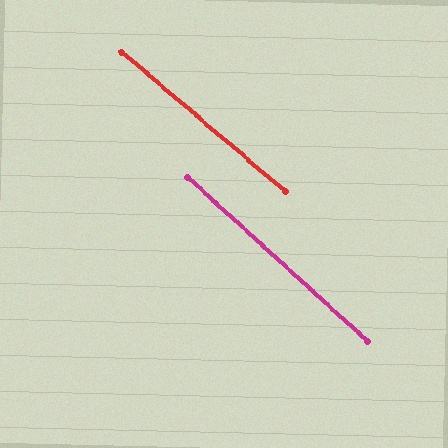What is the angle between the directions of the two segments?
Approximately 2 degrees.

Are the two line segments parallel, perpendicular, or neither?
Parallel — their directions differ by only 2.0°.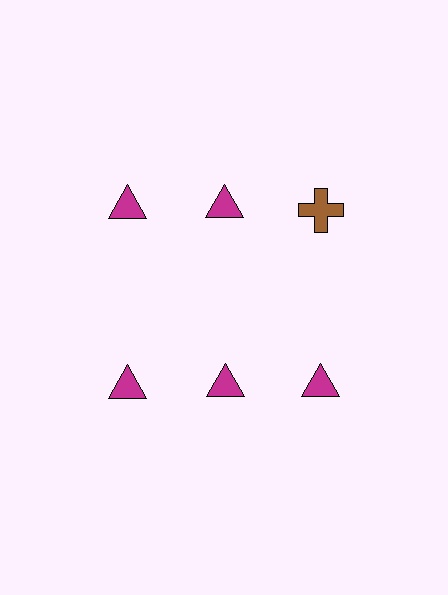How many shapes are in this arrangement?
There are 6 shapes arranged in a grid pattern.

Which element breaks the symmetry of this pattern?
The brown cross in the top row, center column breaks the symmetry. All other shapes are magenta triangles.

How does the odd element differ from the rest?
It differs in both color (brown instead of magenta) and shape (cross instead of triangle).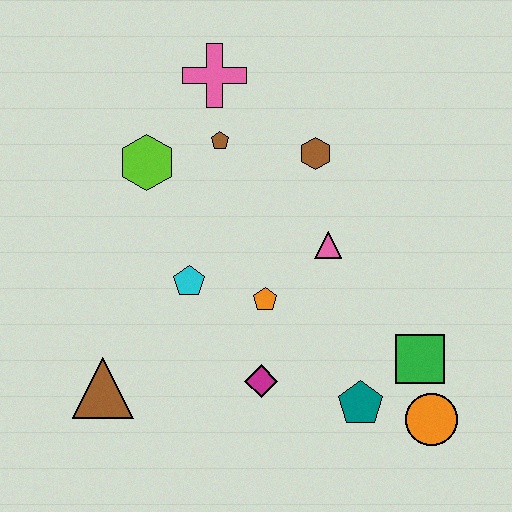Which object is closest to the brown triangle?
The cyan pentagon is closest to the brown triangle.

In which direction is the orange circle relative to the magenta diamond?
The orange circle is to the right of the magenta diamond.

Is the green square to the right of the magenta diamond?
Yes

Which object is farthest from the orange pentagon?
The pink cross is farthest from the orange pentagon.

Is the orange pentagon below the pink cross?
Yes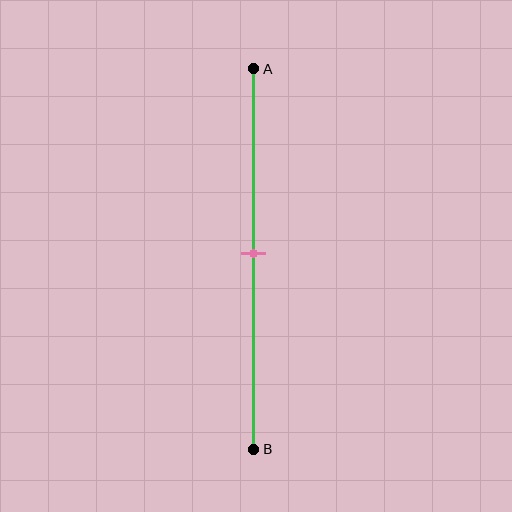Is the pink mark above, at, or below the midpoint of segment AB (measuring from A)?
The pink mark is approximately at the midpoint of segment AB.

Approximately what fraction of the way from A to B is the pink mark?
The pink mark is approximately 50% of the way from A to B.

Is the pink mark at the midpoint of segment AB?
Yes, the mark is approximately at the midpoint.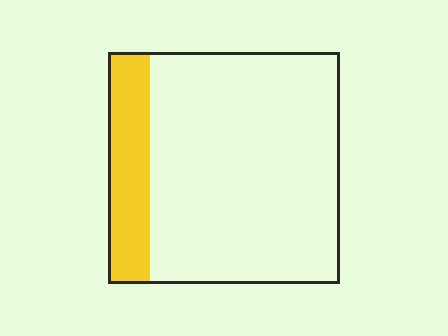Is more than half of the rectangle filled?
No.